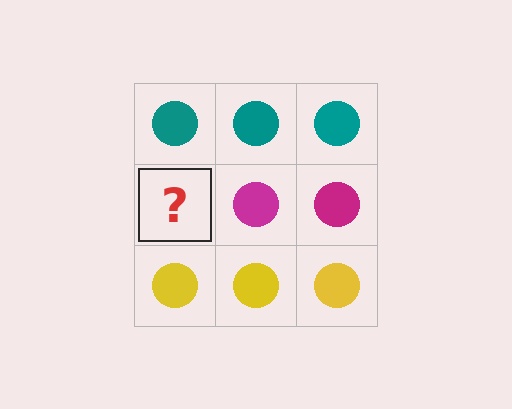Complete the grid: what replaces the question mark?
The question mark should be replaced with a magenta circle.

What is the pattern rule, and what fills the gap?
The rule is that each row has a consistent color. The gap should be filled with a magenta circle.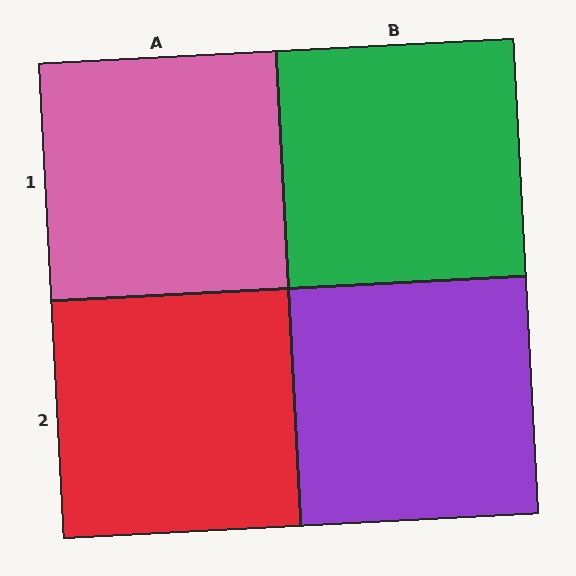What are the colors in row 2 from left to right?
Red, purple.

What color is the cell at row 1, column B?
Green.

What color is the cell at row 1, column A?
Pink.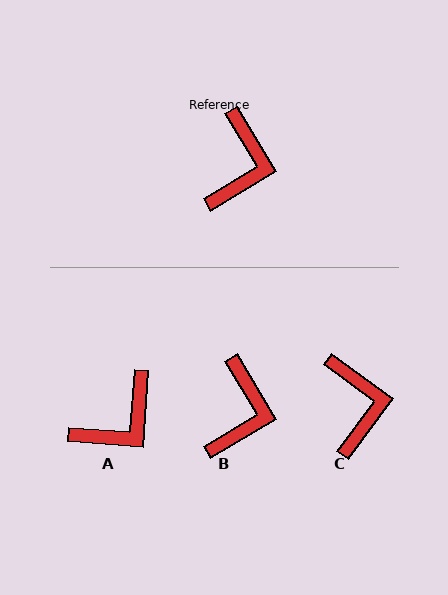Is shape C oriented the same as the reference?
No, it is off by about 23 degrees.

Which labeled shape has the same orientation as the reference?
B.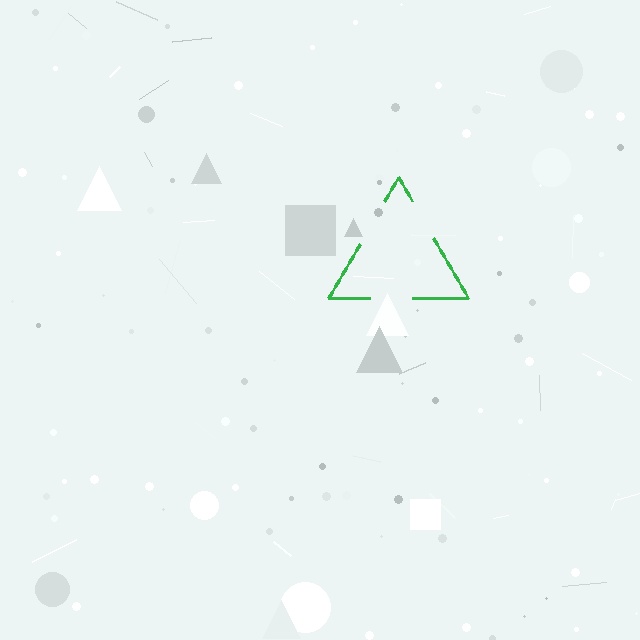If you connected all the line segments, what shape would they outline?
They would outline a triangle.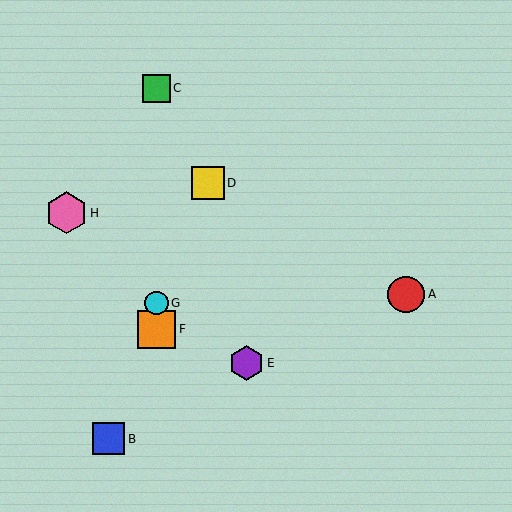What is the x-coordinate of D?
Object D is at x≈208.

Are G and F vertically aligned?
Yes, both are at x≈156.